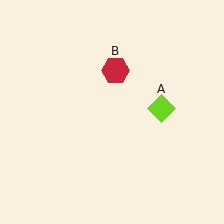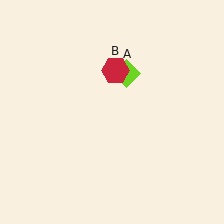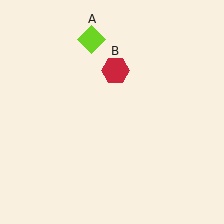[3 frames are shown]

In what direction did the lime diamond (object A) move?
The lime diamond (object A) moved up and to the left.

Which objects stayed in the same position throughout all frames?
Red hexagon (object B) remained stationary.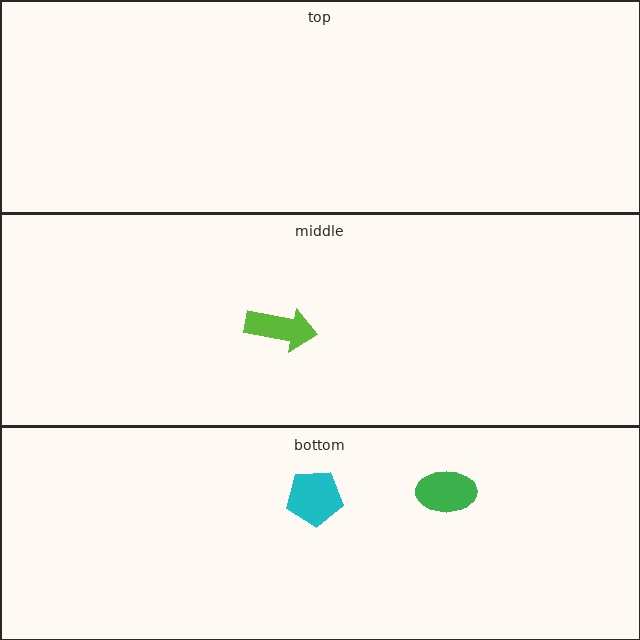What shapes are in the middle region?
The lime arrow.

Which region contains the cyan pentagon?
The bottom region.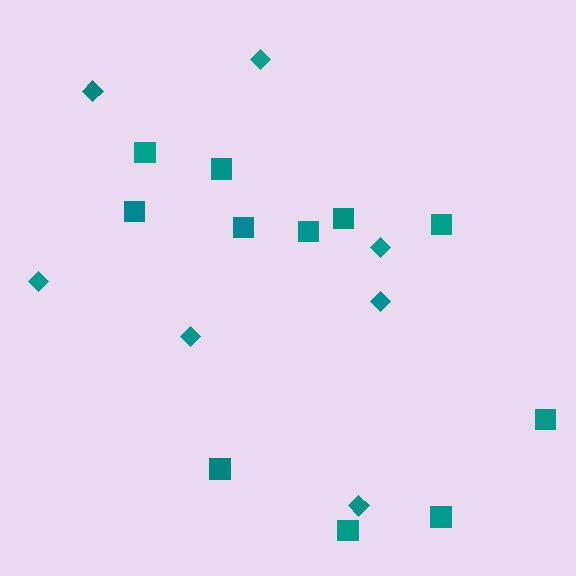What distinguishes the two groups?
There are 2 groups: one group of squares (11) and one group of diamonds (7).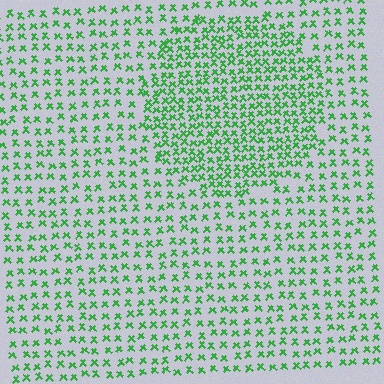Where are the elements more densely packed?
The elements are more densely packed inside the circle boundary.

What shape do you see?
I see a circle.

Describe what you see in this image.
The image contains small green elements arranged at two different densities. A circle-shaped region is visible where the elements are more densely packed than the surrounding area.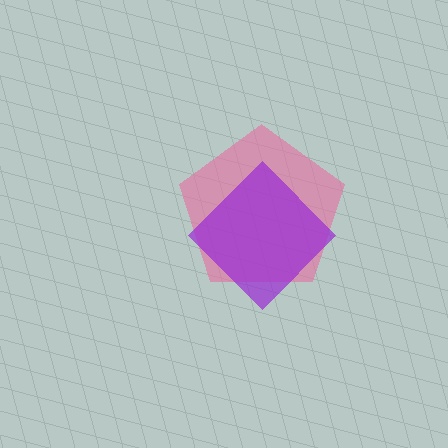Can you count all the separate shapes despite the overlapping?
Yes, there are 2 separate shapes.